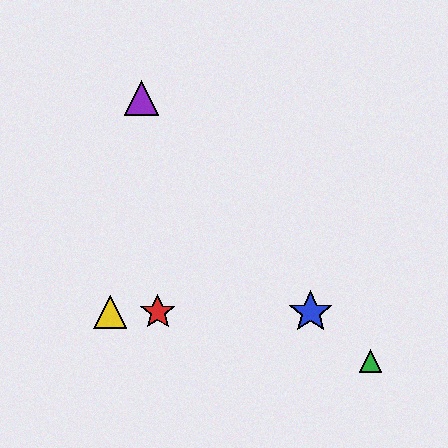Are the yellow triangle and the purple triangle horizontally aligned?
No, the yellow triangle is at y≈312 and the purple triangle is at y≈98.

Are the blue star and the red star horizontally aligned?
Yes, both are at y≈312.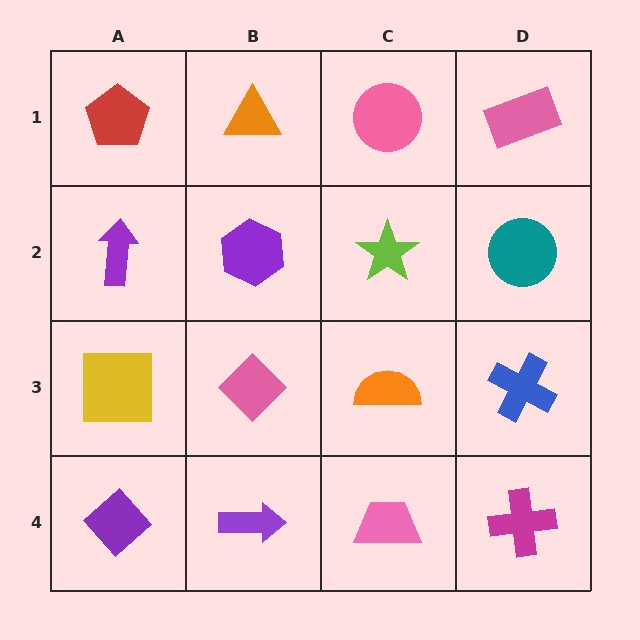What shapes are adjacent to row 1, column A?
A purple arrow (row 2, column A), an orange triangle (row 1, column B).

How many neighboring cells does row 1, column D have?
2.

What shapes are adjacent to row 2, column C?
A pink circle (row 1, column C), an orange semicircle (row 3, column C), a purple hexagon (row 2, column B), a teal circle (row 2, column D).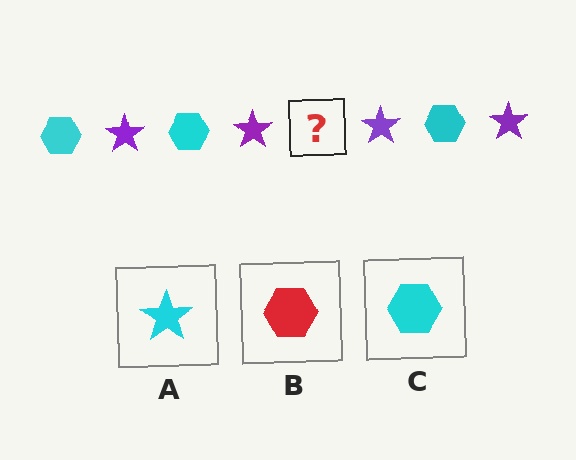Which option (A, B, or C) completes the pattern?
C.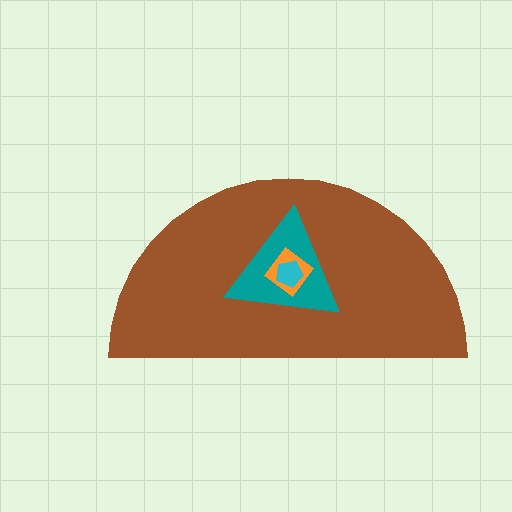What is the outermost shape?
The brown semicircle.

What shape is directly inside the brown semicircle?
The teal triangle.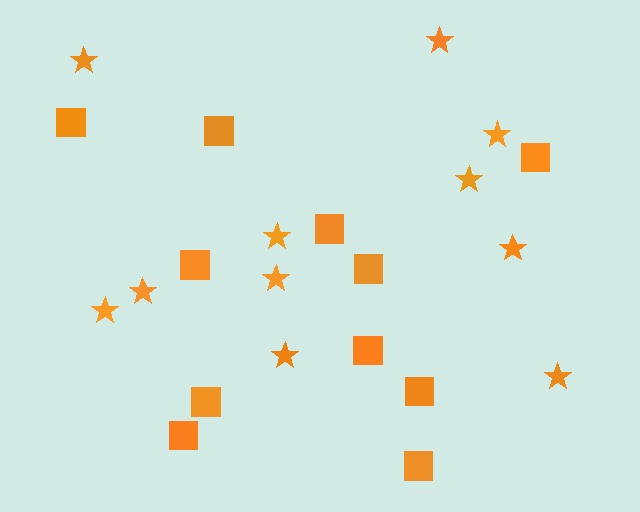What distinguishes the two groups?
There are 2 groups: one group of stars (11) and one group of squares (11).